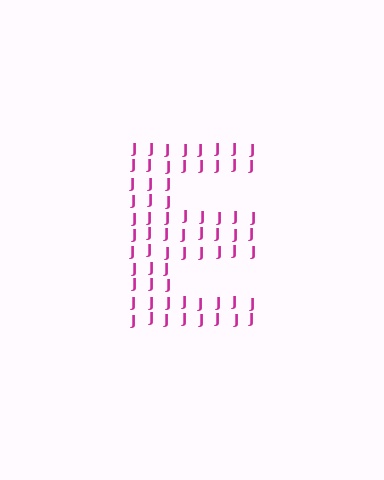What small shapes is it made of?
It is made of small letter J's.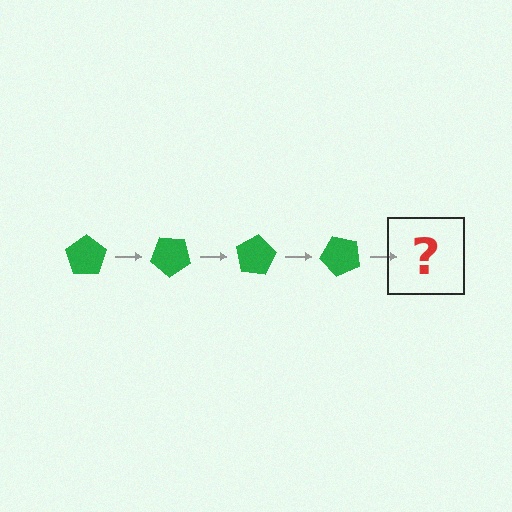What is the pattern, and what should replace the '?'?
The pattern is that the pentagon rotates 40 degrees each step. The '?' should be a green pentagon rotated 160 degrees.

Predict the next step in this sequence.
The next step is a green pentagon rotated 160 degrees.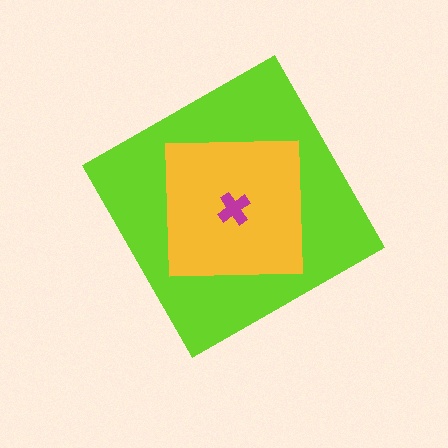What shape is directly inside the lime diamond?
The yellow square.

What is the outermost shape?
The lime diamond.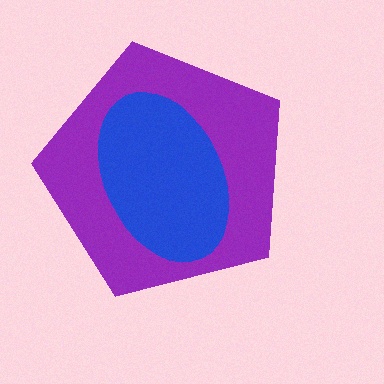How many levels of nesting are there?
2.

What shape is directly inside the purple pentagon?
The blue ellipse.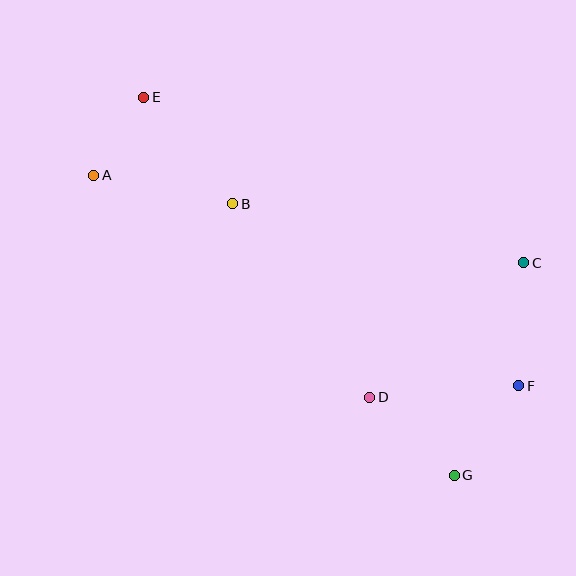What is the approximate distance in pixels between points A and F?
The distance between A and F is approximately 474 pixels.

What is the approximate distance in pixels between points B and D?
The distance between B and D is approximately 237 pixels.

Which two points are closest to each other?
Points A and E are closest to each other.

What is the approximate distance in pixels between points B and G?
The distance between B and G is approximately 351 pixels.